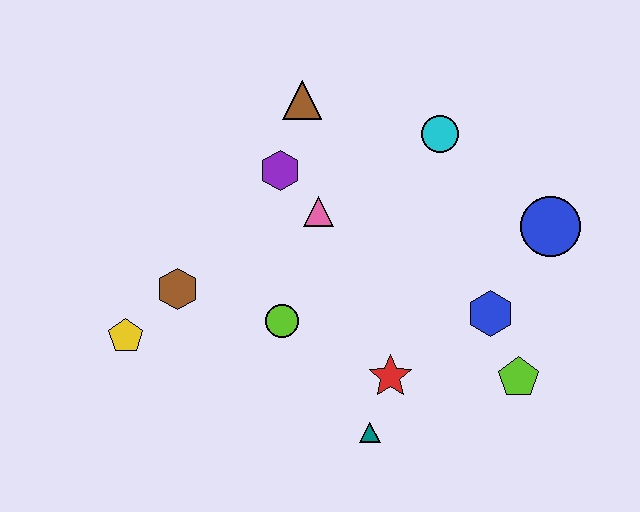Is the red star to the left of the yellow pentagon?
No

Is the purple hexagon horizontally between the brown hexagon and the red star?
Yes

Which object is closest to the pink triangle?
The purple hexagon is closest to the pink triangle.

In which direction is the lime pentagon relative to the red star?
The lime pentagon is to the right of the red star.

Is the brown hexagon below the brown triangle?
Yes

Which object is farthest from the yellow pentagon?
The blue circle is farthest from the yellow pentagon.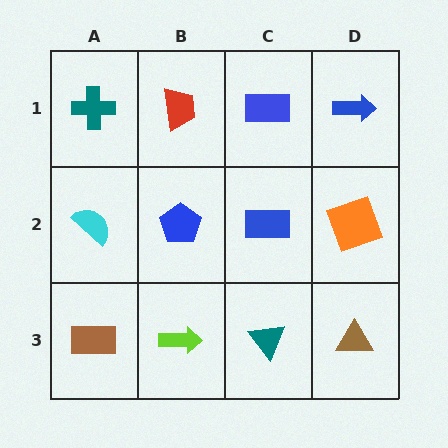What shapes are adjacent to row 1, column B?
A blue pentagon (row 2, column B), a teal cross (row 1, column A), a blue rectangle (row 1, column C).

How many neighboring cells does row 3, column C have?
3.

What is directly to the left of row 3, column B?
A brown rectangle.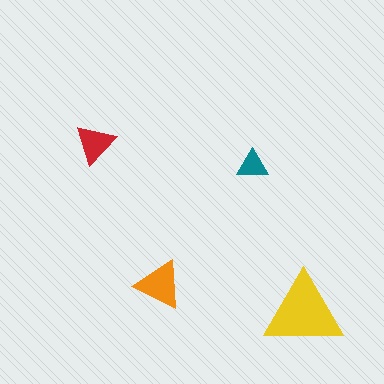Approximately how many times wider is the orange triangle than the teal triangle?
About 1.5 times wider.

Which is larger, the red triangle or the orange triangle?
The orange one.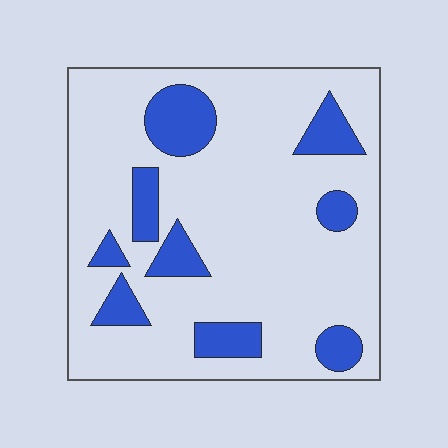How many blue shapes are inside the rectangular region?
9.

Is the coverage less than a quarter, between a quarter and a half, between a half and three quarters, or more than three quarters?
Less than a quarter.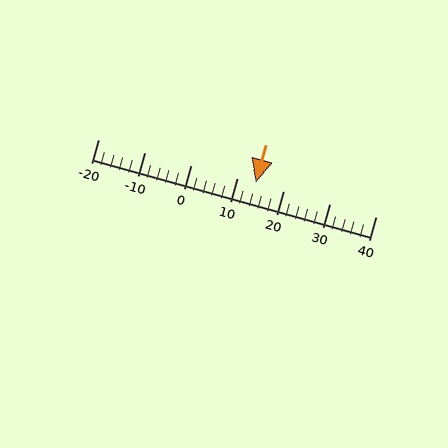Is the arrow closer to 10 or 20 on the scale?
The arrow is closer to 10.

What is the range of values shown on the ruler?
The ruler shows values from -20 to 40.